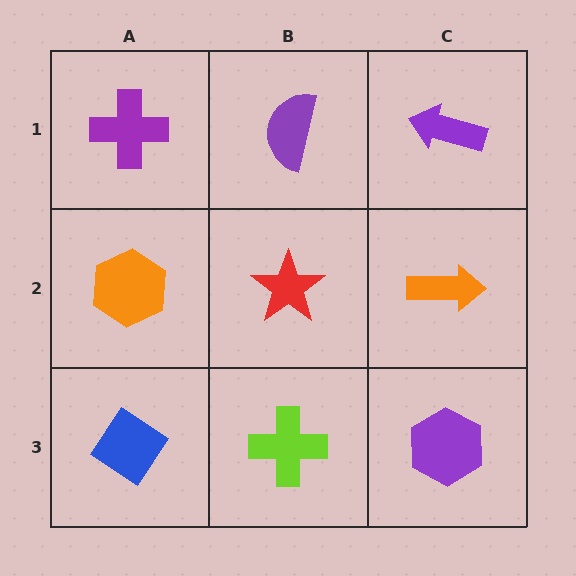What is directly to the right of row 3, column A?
A lime cross.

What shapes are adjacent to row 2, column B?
A purple semicircle (row 1, column B), a lime cross (row 3, column B), an orange hexagon (row 2, column A), an orange arrow (row 2, column C).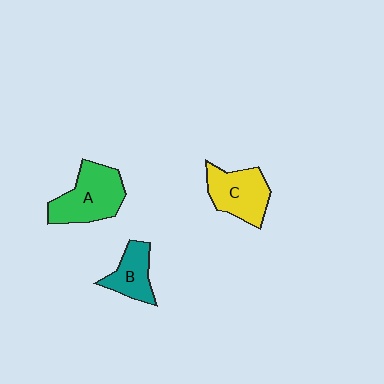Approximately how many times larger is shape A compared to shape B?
Approximately 1.6 times.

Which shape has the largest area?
Shape A (green).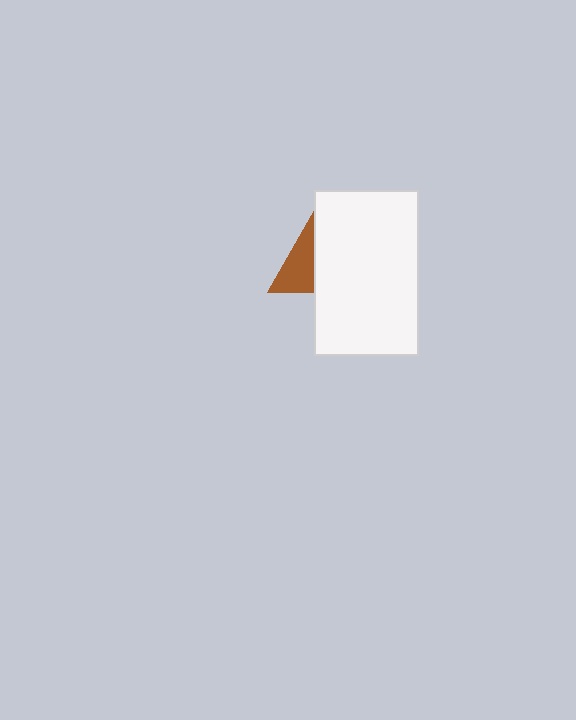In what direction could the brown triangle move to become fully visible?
The brown triangle could move left. That would shift it out from behind the white rectangle entirely.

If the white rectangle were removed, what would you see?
You would see the complete brown triangle.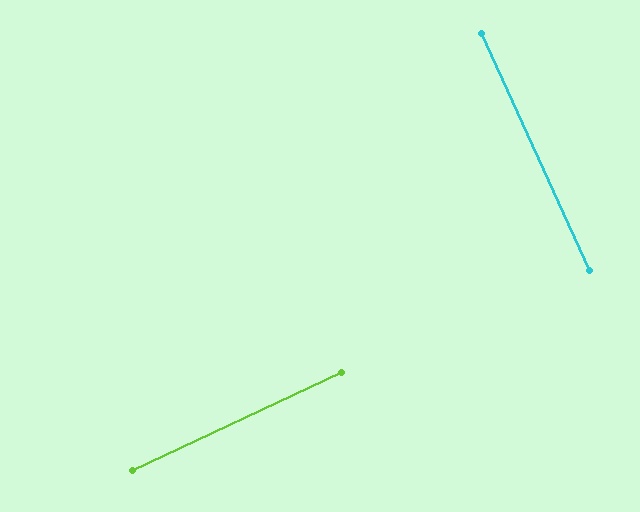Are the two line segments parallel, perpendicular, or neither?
Perpendicular — they meet at approximately 90°.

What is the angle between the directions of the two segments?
Approximately 90 degrees.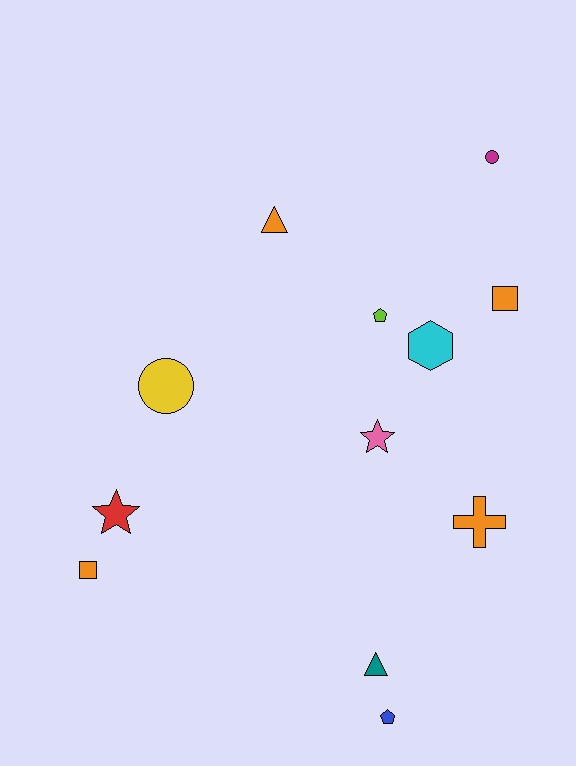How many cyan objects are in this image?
There is 1 cyan object.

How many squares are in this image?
There are 2 squares.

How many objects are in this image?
There are 12 objects.